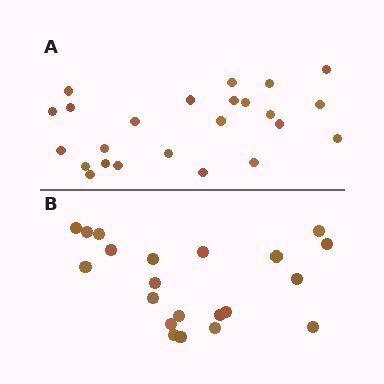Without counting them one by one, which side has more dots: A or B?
Region A (the top region) has more dots.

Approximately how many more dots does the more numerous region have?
Region A has just a few more — roughly 2 or 3 more dots than region B.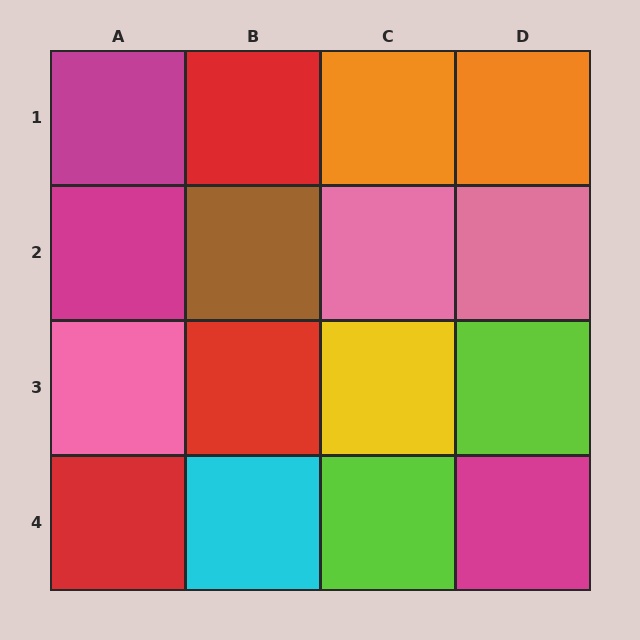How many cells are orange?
2 cells are orange.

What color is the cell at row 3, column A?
Pink.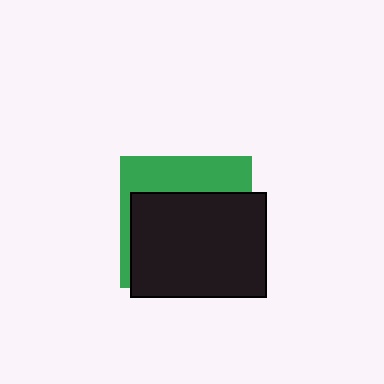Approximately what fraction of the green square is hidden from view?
Roughly 67% of the green square is hidden behind the black rectangle.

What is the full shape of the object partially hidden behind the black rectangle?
The partially hidden object is a green square.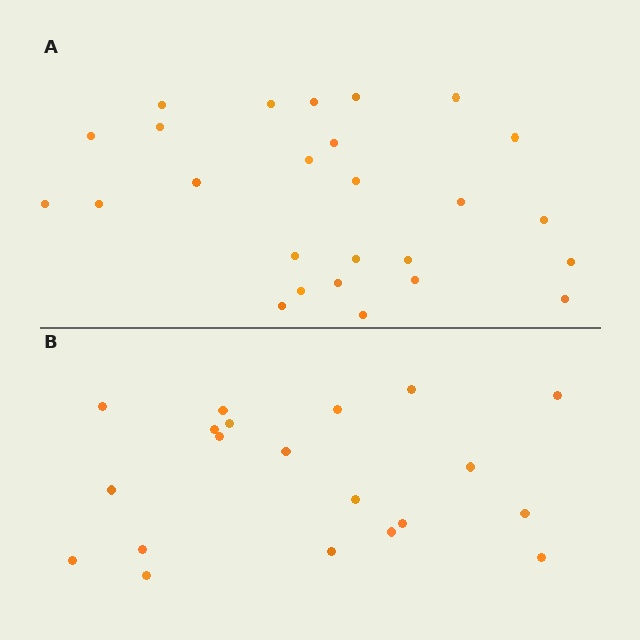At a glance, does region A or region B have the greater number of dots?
Region A (the top region) has more dots.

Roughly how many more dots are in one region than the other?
Region A has about 6 more dots than region B.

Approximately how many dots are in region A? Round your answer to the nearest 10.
About 30 dots. (The exact count is 26, which rounds to 30.)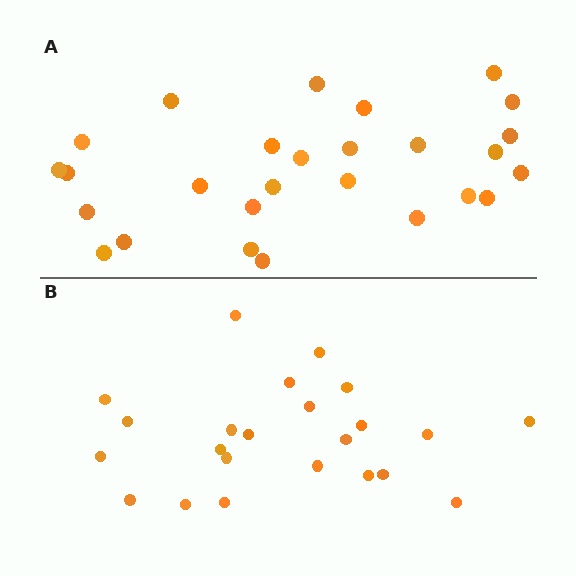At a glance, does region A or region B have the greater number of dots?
Region A (the top region) has more dots.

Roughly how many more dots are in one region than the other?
Region A has about 4 more dots than region B.